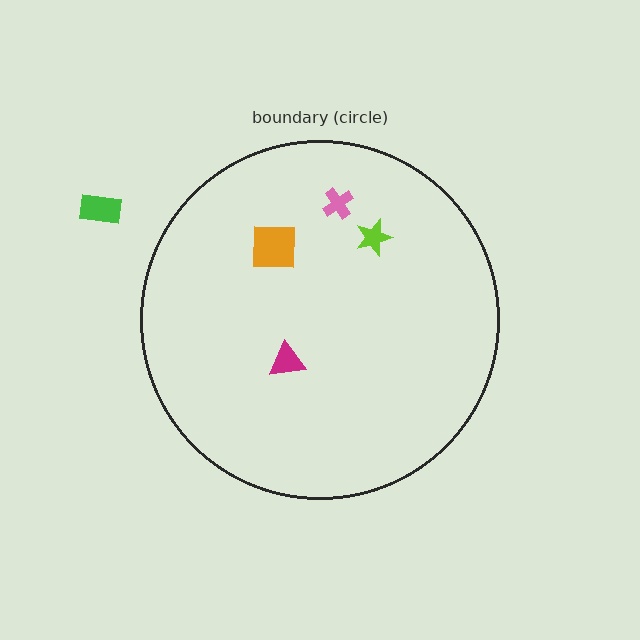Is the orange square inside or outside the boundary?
Inside.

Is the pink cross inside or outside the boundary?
Inside.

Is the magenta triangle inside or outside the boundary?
Inside.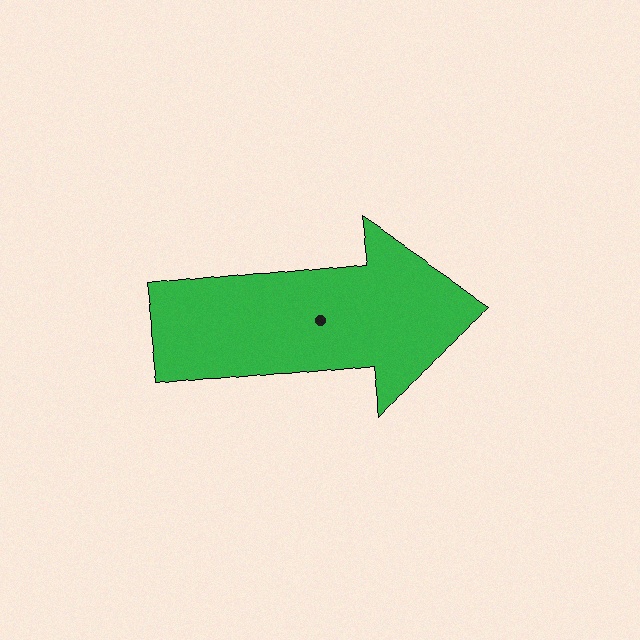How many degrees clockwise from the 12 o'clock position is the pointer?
Approximately 83 degrees.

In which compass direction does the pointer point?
East.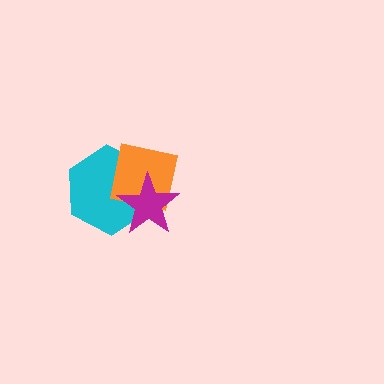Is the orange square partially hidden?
Yes, it is partially covered by another shape.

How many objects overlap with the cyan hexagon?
2 objects overlap with the cyan hexagon.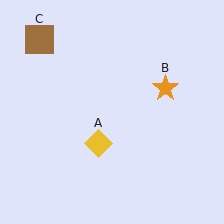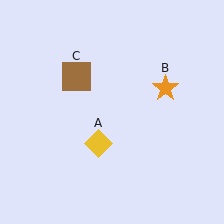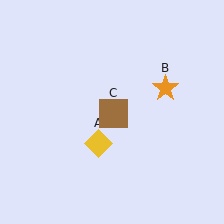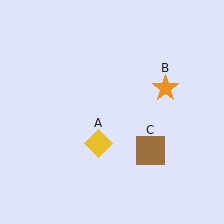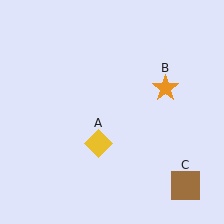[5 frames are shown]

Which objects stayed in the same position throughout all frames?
Yellow diamond (object A) and orange star (object B) remained stationary.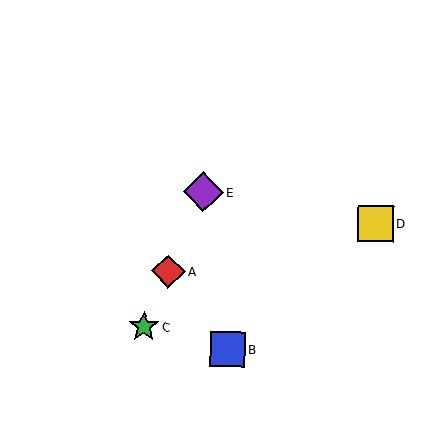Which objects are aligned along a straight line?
Objects A, C, E are aligned along a straight line.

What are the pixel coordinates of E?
Object E is at (203, 192).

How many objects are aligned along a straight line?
3 objects (A, C, E) are aligned along a straight line.